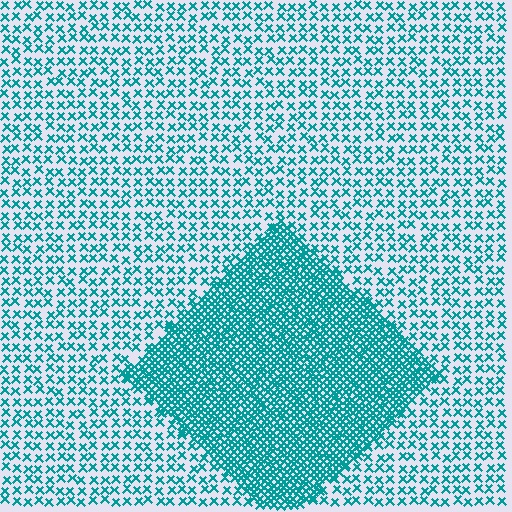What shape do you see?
I see a diamond.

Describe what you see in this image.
The image contains small teal elements arranged at two different densities. A diamond-shaped region is visible where the elements are more densely packed than the surrounding area.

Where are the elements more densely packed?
The elements are more densely packed inside the diamond boundary.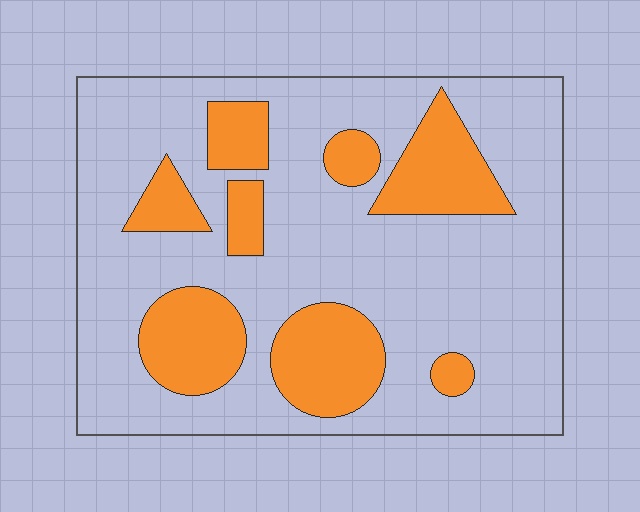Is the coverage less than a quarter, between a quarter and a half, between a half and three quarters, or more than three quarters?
Between a quarter and a half.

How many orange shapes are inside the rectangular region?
8.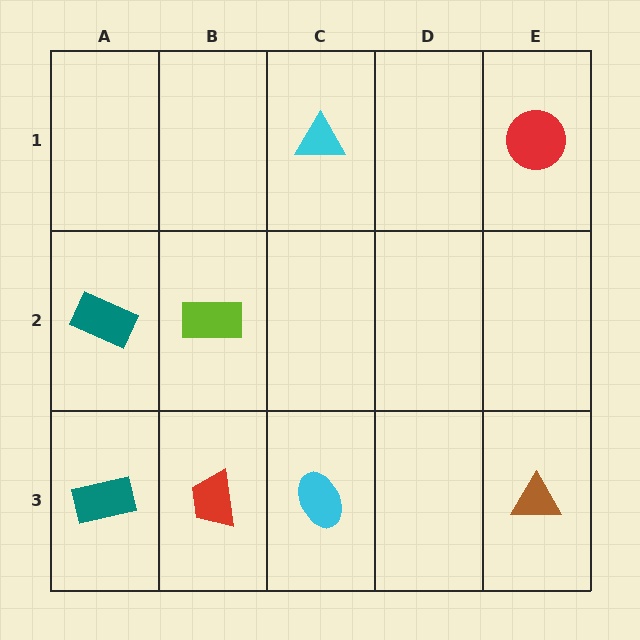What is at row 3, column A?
A teal rectangle.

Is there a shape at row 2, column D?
No, that cell is empty.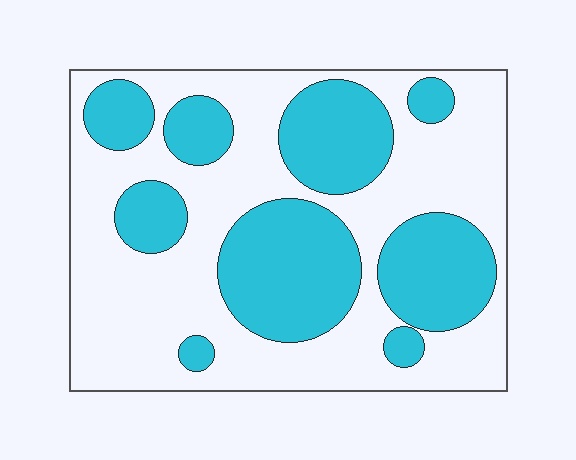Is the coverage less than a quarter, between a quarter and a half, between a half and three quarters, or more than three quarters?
Between a quarter and a half.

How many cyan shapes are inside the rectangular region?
9.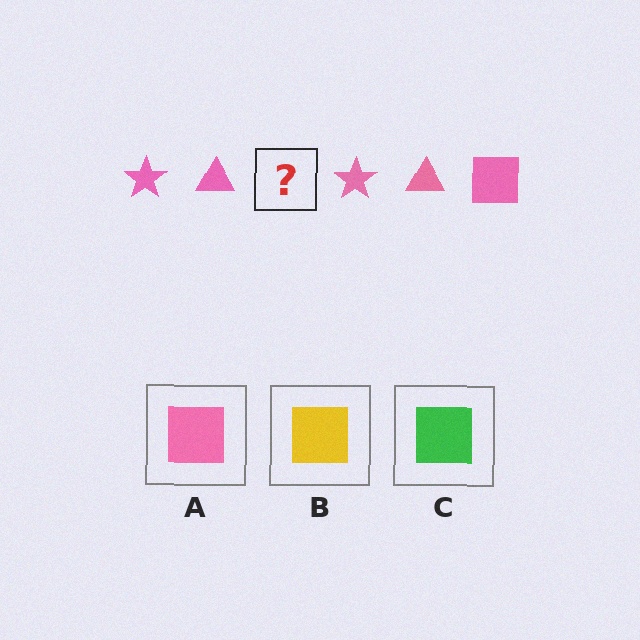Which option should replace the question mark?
Option A.